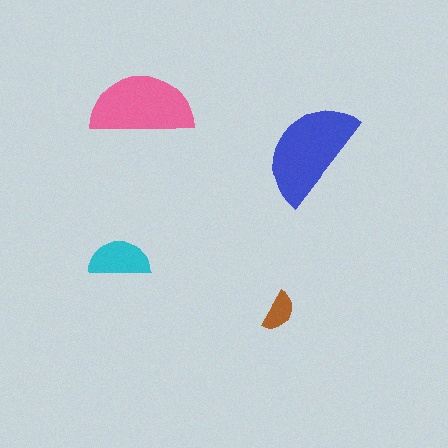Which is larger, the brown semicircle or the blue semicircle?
The blue one.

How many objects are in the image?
There are 4 objects in the image.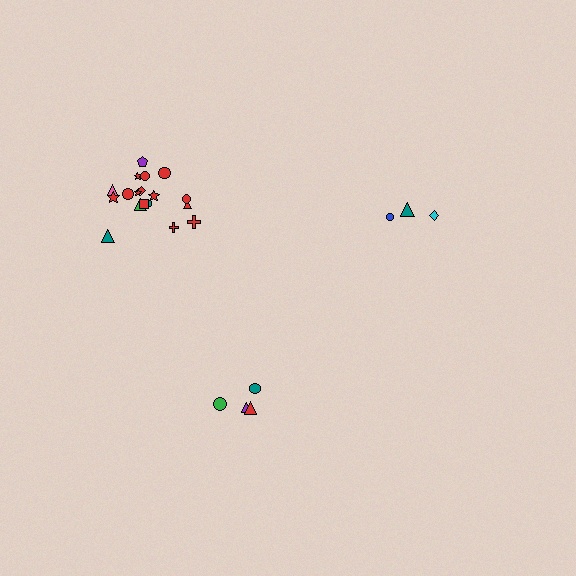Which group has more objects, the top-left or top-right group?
The top-left group.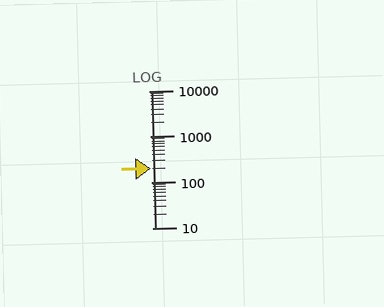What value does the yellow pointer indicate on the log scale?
The pointer indicates approximately 200.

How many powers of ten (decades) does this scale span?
The scale spans 3 decades, from 10 to 10000.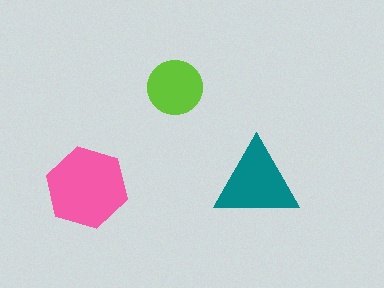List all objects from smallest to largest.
The lime circle, the teal triangle, the pink hexagon.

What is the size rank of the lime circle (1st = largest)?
3rd.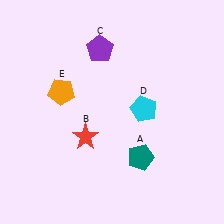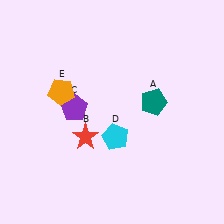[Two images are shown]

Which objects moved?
The objects that moved are: the teal pentagon (A), the purple pentagon (C), the cyan pentagon (D).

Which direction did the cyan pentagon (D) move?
The cyan pentagon (D) moved left.